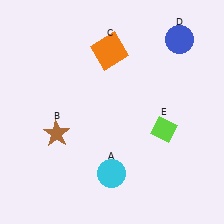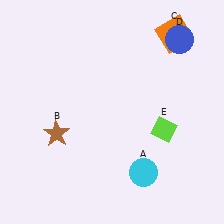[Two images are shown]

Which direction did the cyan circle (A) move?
The cyan circle (A) moved right.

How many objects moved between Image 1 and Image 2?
2 objects moved between the two images.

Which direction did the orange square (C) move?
The orange square (C) moved right.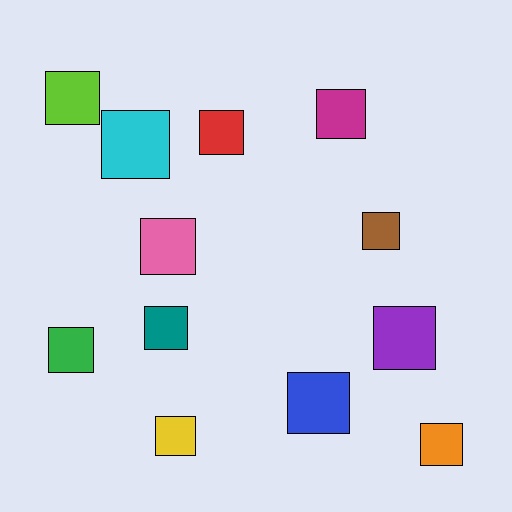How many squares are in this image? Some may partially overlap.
There are 12 squares.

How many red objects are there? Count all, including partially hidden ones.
There is 1 red object.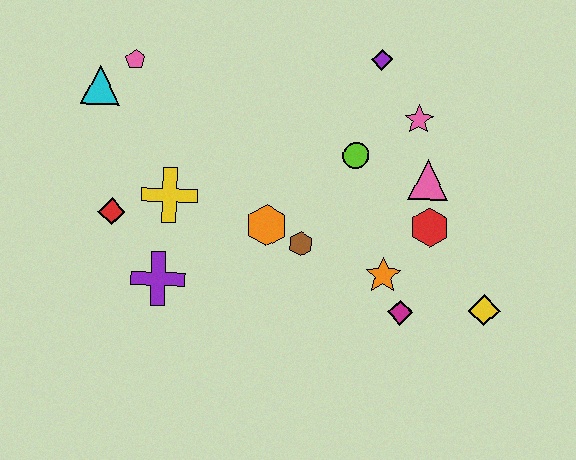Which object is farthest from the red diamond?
The yellow diamond is farthest from the red diamond.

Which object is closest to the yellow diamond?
The magenta diamond is closest to the yellow diamond.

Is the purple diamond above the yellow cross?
Yes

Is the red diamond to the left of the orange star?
Yes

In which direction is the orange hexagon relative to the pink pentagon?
The orange hexagon is below the pink pentagon.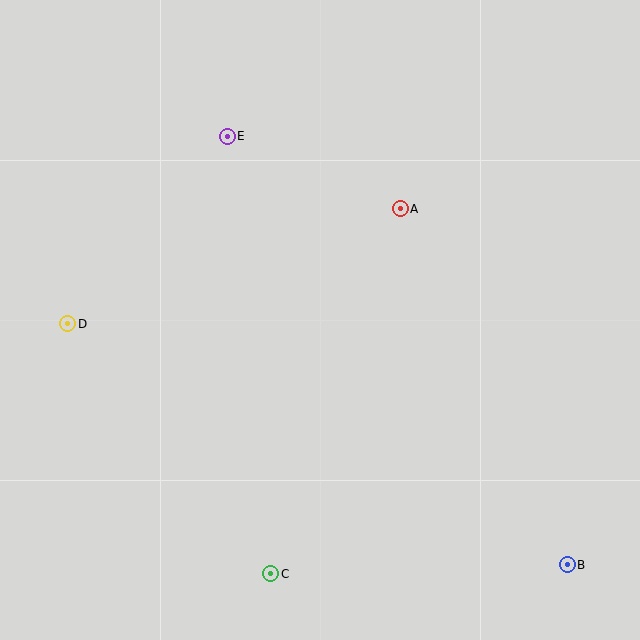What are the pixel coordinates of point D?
Point D is at (68, 324).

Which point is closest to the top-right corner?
Point A is closest to the top-right corner.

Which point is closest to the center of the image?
Point A at (400, 209) is closest to the center.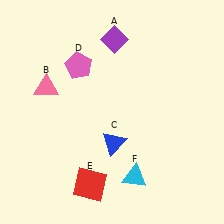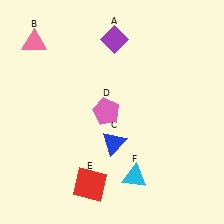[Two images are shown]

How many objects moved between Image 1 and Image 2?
2 objects moved between the two images.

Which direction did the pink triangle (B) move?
The pink triangle (B) moved up.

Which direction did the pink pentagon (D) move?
The pink pentagon (D) moved down.